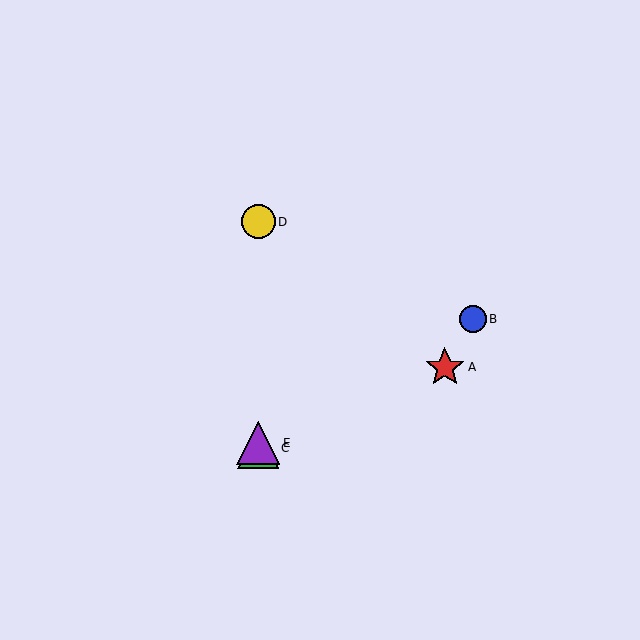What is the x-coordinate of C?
Object C is at x≈258.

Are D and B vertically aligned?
No, D is at x≈258 and B is at x≈473.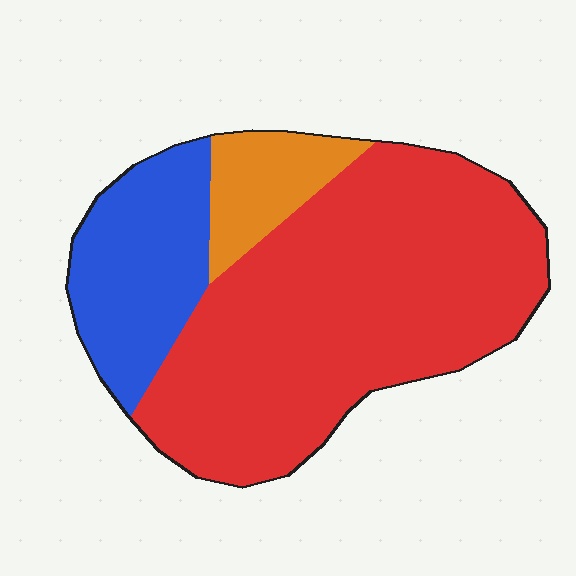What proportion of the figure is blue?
Blue takes up between a sixth and a third of the figure.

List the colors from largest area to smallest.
From largest to smallest: red, blue, orange.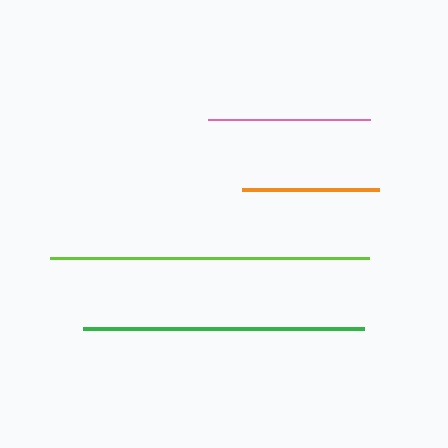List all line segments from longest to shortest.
From longest to shortest: lime, green, pink, orange.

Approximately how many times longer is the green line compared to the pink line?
The green line is approximately 1.7 times the length of the pink line.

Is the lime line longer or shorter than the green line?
The lime line is longer than the green line.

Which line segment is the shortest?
The orange line is the shortest at approximately 137 pixels.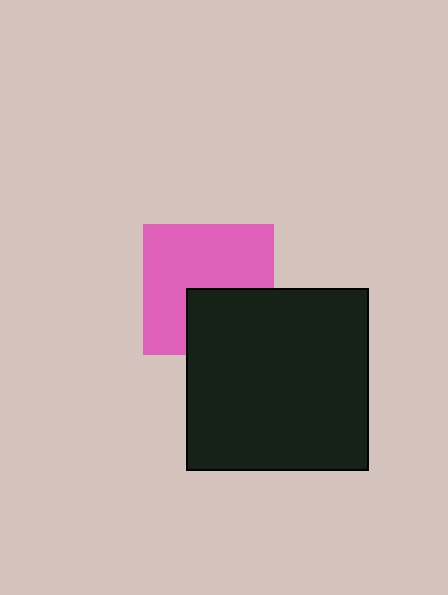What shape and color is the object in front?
The object in front is a black square.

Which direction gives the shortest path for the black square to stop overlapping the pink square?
Moving down gives the shortest separation.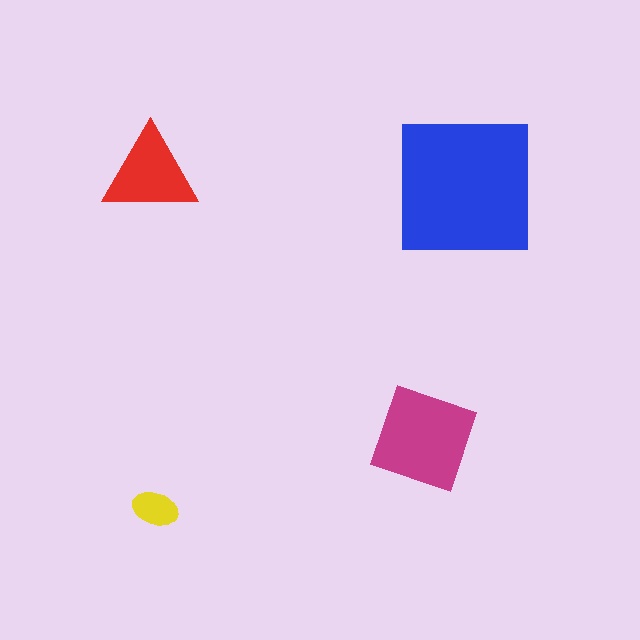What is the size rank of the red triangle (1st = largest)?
3rd.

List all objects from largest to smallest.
The blue square, the magenta diamond, the red triangle, the yellow ellipse.